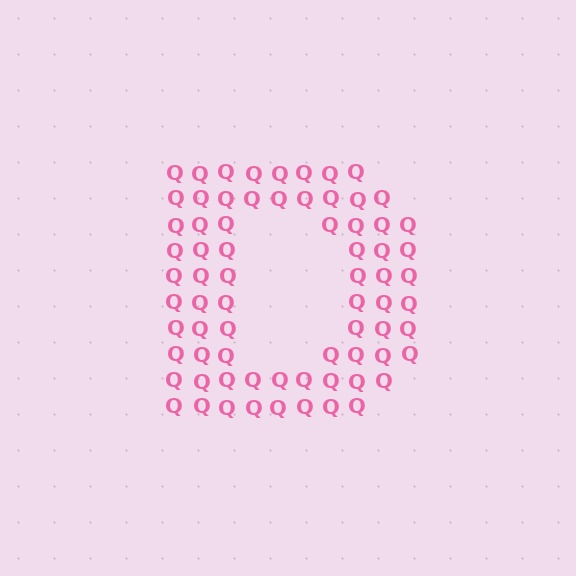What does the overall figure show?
The overall figure shows the letter D.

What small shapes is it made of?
It is made of small letter Q's.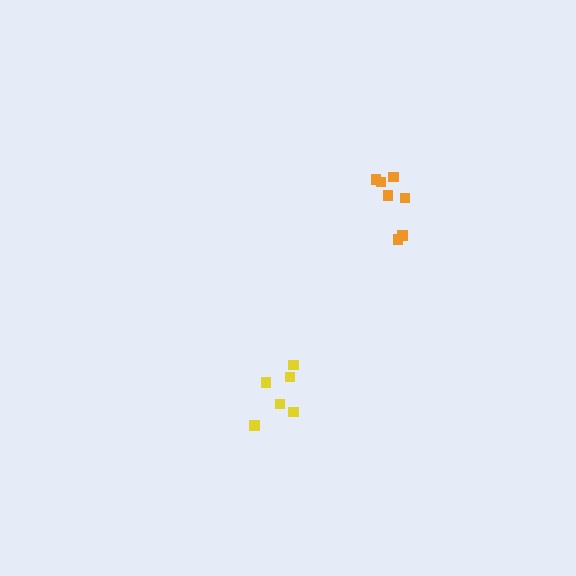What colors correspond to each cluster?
The clusters are colored: yellow, orange.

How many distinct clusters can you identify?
There are 2 distinct clusters.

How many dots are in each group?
Group 1: 6 dots, Group 2: 7 dots (13 total).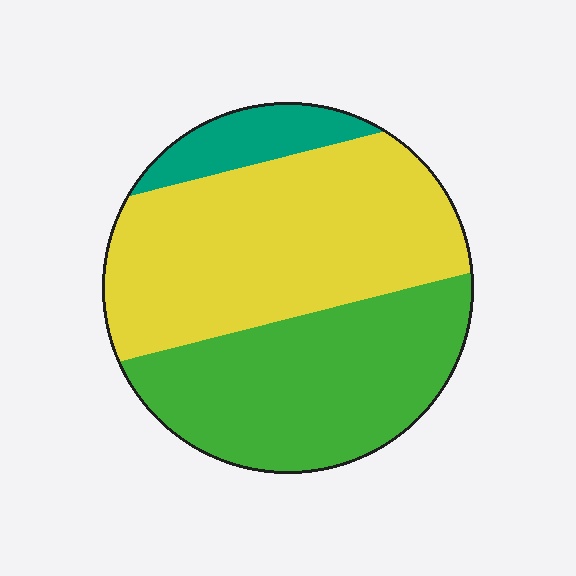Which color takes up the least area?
Teal, at roughly 10%.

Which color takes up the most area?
Yellow, at roughly 50%.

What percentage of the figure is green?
Green takes up between a third and a half of the figure.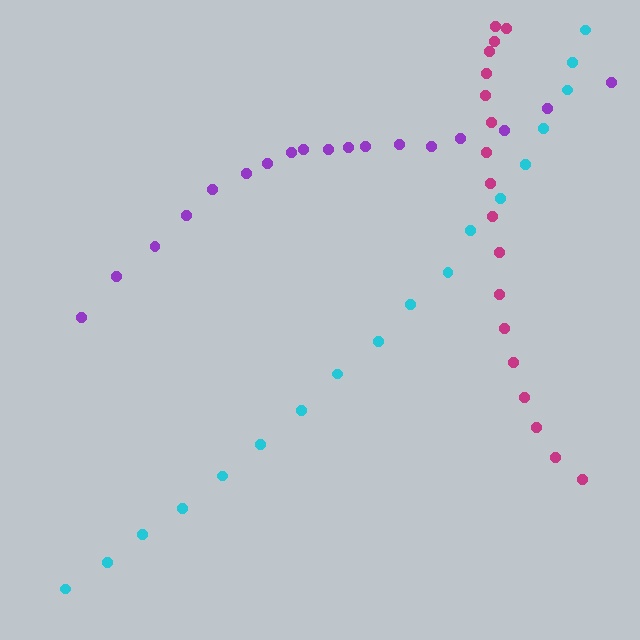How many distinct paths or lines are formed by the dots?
There are 3 distinct paths.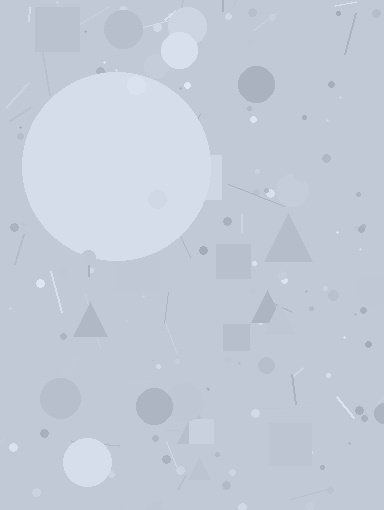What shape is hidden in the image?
A circle is hidden in the image.